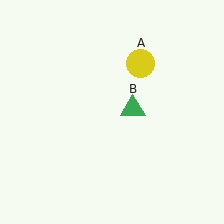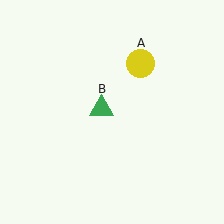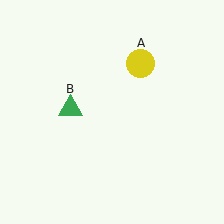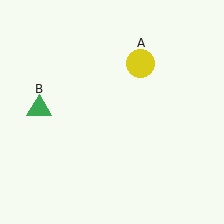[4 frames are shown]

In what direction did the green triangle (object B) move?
The green triangle (object B) moved left.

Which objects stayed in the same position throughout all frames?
Yellow circle (object A) remained stationary.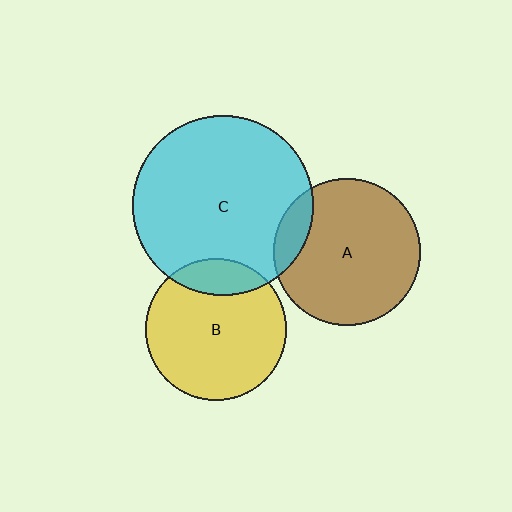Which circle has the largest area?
Circle C (cyan).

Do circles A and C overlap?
Yes.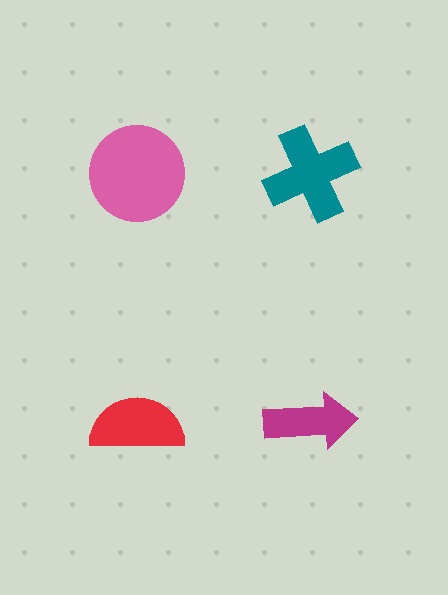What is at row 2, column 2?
A magenta arrow.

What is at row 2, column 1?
A red semicircle.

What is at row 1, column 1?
A pink circle.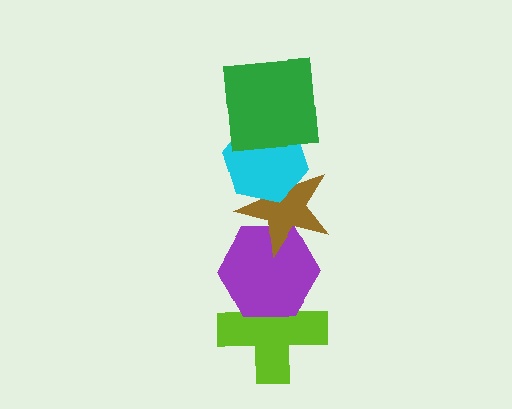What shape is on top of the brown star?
The cyan hexagon is on top of the brown star.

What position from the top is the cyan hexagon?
The cyan hexagon is 2nd from the top.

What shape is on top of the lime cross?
The purple hexagon is on top of the lime cross.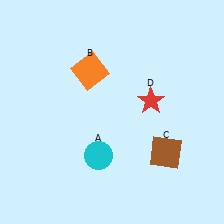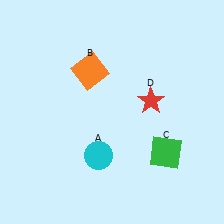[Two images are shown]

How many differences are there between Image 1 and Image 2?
There is 1 difference between the two images.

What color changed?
The square (C) changed from brown in Image 1 to green in Image 2.